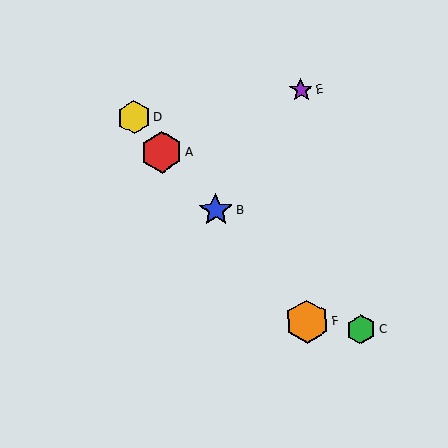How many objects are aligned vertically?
2 objects (E, F) are aligned vertically.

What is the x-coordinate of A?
Object A is at x≈161.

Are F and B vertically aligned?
No, F is at x≈307 and B is at x≈216.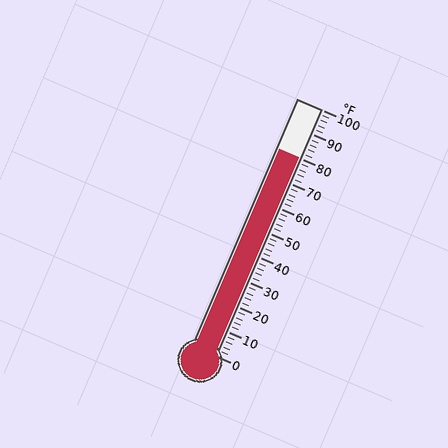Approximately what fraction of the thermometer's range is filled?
The thermometer is filled to approximately 80% of its range.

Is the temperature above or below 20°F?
The temperature is above 20°F.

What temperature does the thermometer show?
The thermometer shows approximately 80°F.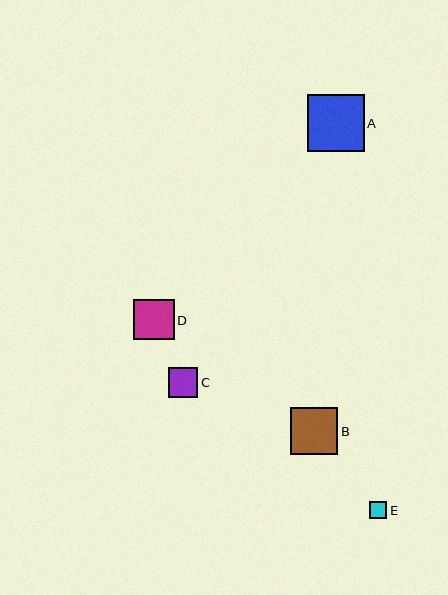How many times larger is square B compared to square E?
Square B is approximately 2.8 times the size of square E.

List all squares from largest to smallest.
From largest to smallest: A, B, D, C, E.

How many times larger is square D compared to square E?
Square D is approximately 2.4 times the size of square E.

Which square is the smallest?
Square E is the smallest with a size of approximately 17 pixels.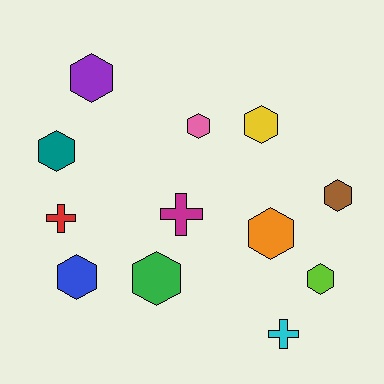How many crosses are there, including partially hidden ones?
There are 3 crosses.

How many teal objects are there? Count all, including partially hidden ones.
There is 1 teal object.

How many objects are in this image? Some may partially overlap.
There are 12 objects.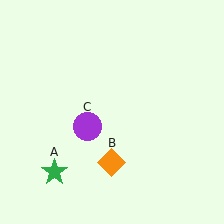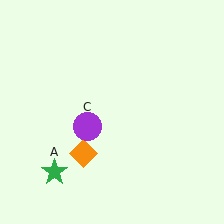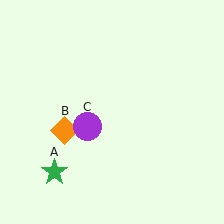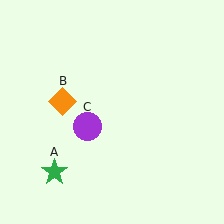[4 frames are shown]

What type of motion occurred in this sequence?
The orange diamond (object B) rotated clockwise around the center of the scene.